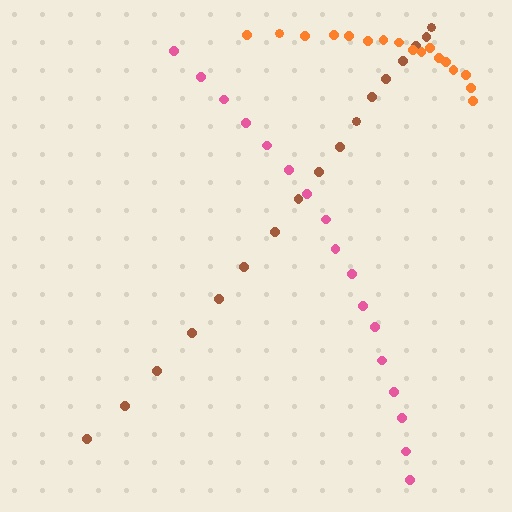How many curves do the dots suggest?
There are 3 distinct paths.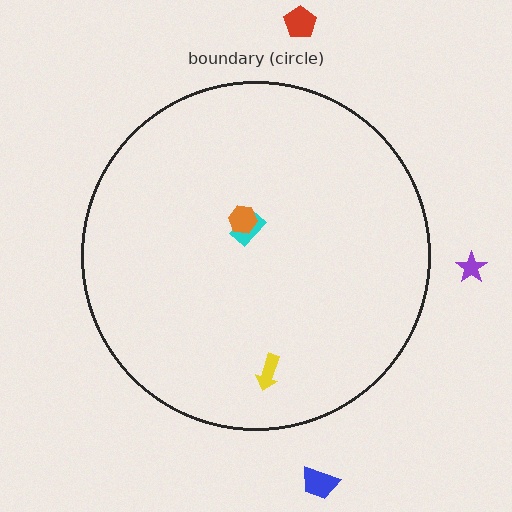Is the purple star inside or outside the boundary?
Outside.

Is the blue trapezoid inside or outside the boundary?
Outside.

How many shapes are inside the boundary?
3 inside, 3 outside.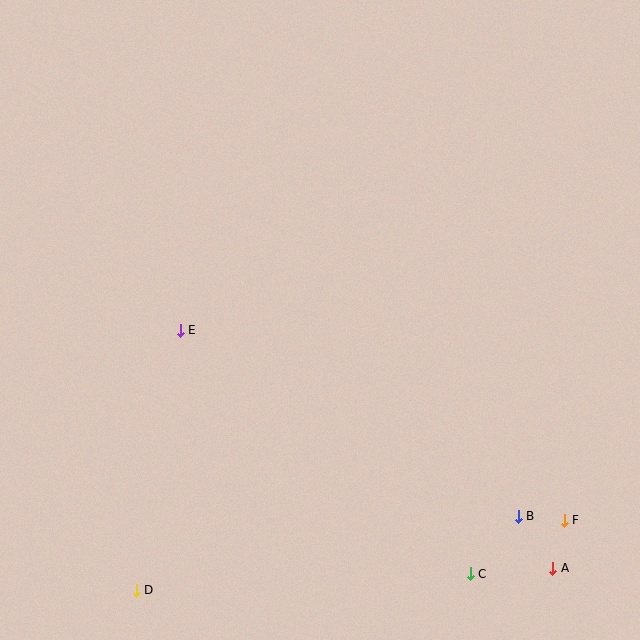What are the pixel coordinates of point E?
Point E is at (180, 330).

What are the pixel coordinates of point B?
Point B is at (518, 516).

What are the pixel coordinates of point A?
Point A is at (553, 568).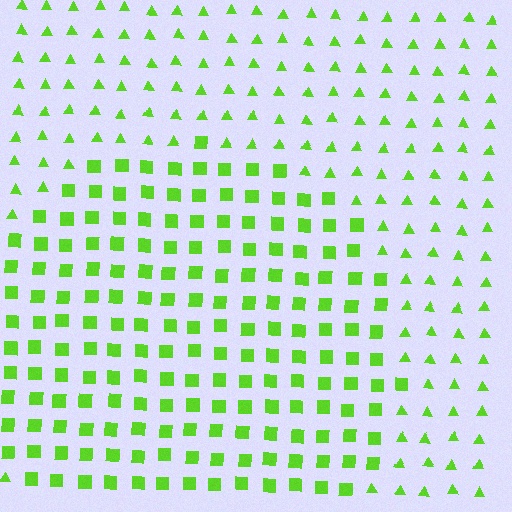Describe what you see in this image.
The image is filled with small lime elements arranged in a uniform grid. A circle-shaped region contains squares, while the surrounding area contains triangles. The boundary is defined purely by the change in element shape.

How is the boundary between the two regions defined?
The boundary is defined by a change in element shape: squares inside vs. triangles outside. All elements share the same color and spacing.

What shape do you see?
I see a circle.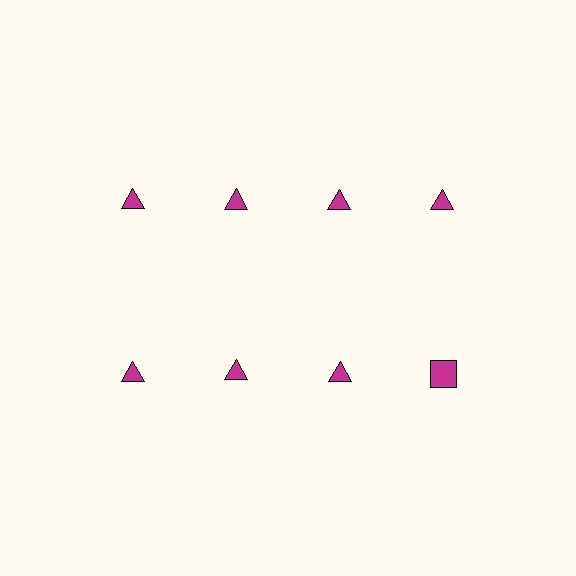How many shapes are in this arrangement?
There are 8 shapes arranged in a grid pattern.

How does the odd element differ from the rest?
It has a different shape: square instead of triangle.